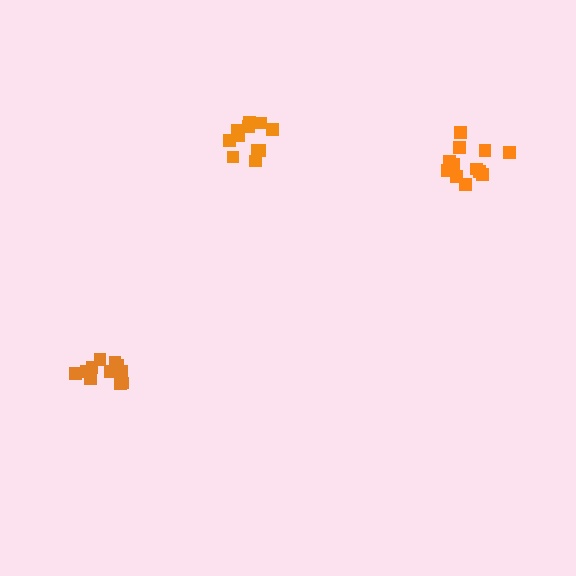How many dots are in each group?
Group 1: 12 dots, Group 2: 11 dots, Group 3: 12 dots (35 total).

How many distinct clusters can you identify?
There are 3 distinct clusters.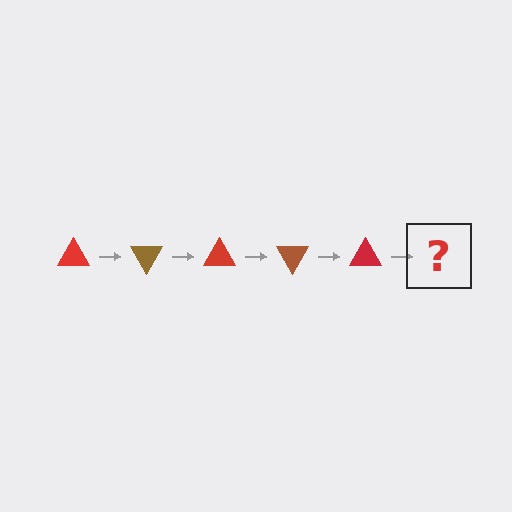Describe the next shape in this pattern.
It should be a brown triangle, rotated 300 degrees from the start.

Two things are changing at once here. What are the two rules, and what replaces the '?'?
The two rules are that it rotates 60 degrees each step and the color cycles through red and brown. The '?' should be a brown triangle, rotated 300 degrees from the start.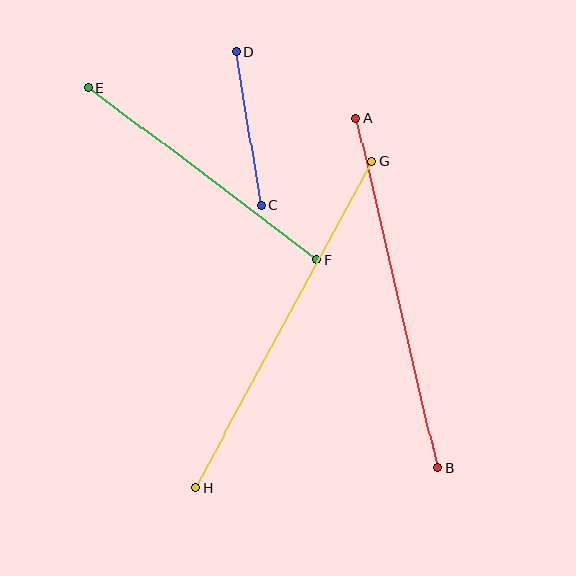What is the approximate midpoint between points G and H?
The midpoint is at approximately (283, 325) pixels.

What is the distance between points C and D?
The distance is approximately 156 pixels.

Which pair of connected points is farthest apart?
Points G and H are farthest apart.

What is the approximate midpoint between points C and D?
The midpoint is at approximately (249, 129) pixels.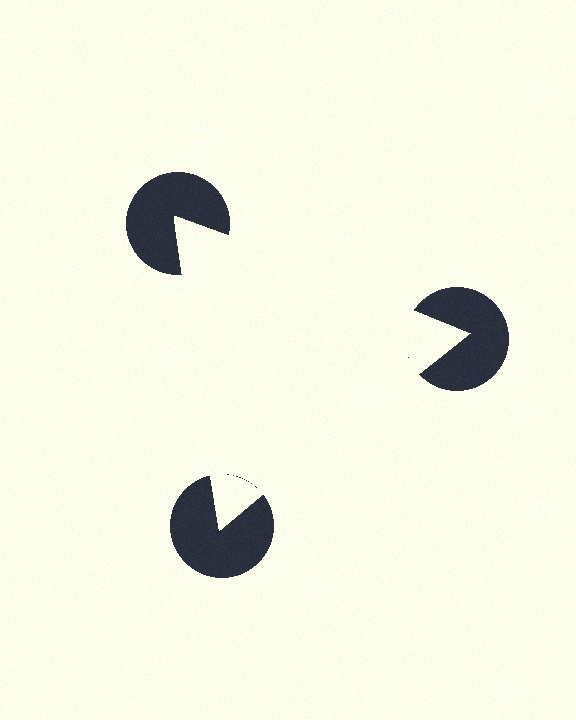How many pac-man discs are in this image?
There are 3 — one at each vertex of the illusory triangle.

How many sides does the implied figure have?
3 sides.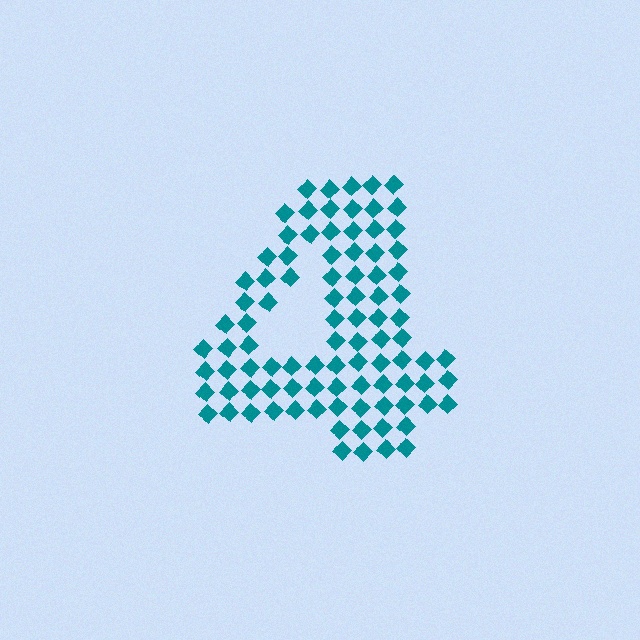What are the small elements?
The small elements are diamonds.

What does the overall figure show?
The overall figure shows the digit 4.